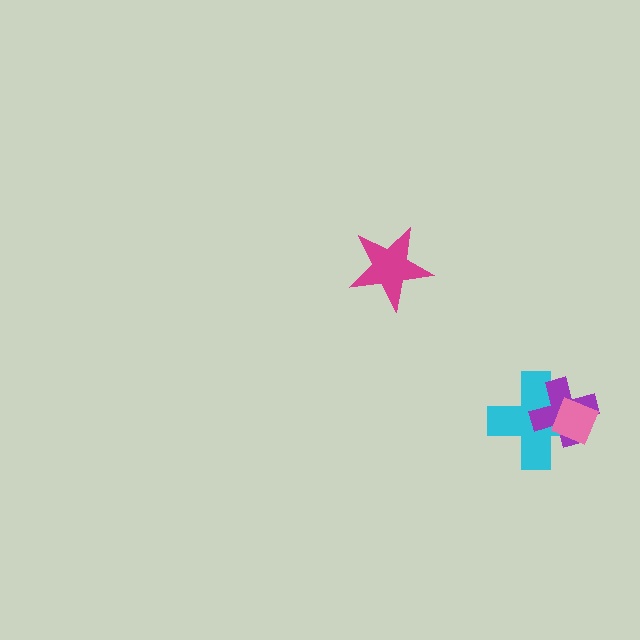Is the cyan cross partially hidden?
Yes, it is partially covered by another shape.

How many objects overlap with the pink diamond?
2 objects overlap with the pink diamond.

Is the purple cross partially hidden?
Yes, it is partially covered by another shape.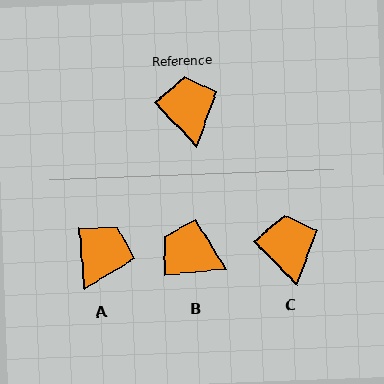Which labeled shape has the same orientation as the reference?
C.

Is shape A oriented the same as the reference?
No, it is off by about 39 degrees.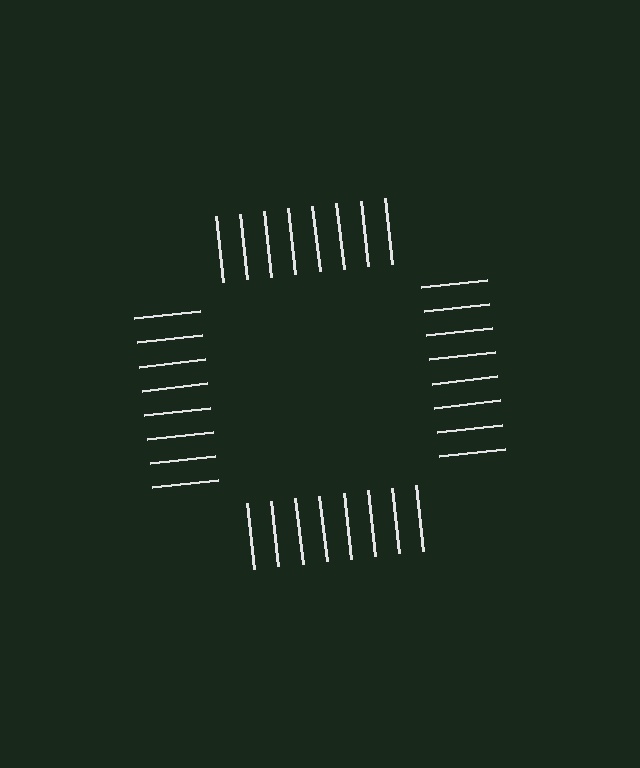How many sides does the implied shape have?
4 sides — the line-ends trace a square.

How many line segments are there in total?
32 — 8 along each of the 4 edges.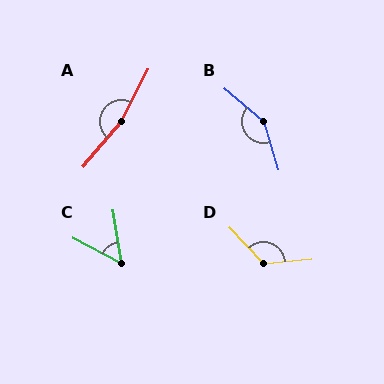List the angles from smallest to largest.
C (53°), D (128°), B (146°), A (167°).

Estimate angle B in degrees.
Approximately 146 degrees.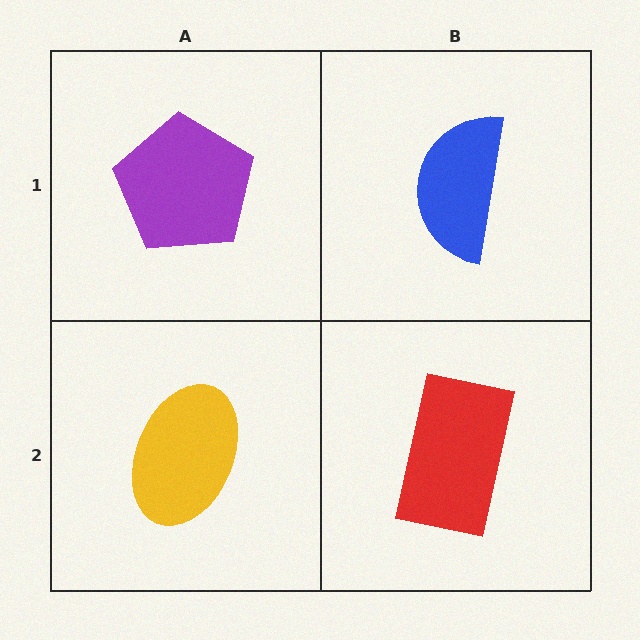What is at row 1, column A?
A purple pentagon.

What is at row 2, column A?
A yellow ellipse.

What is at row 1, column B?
A blue semicircle.